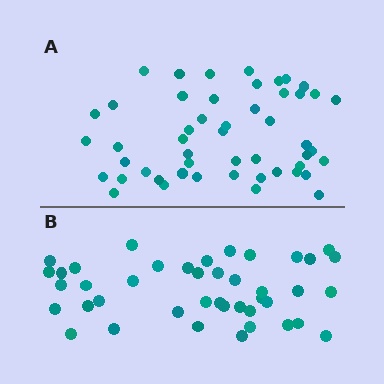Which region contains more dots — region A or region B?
Region A (the top region) has more dots.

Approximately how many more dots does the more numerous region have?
Region A has roughly 8 or so more dots than region B.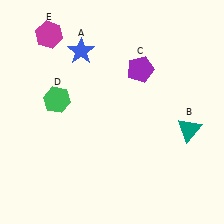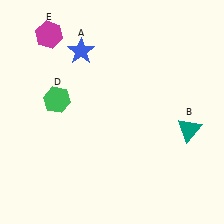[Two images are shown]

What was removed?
The purple pentagon (C) was removed in Image 2.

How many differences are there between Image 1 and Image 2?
There is 1 difference between the two images.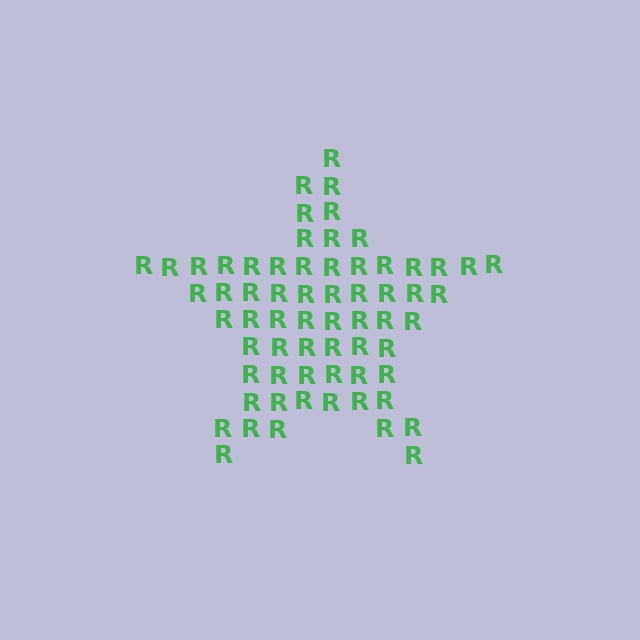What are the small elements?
The small elements are letter R's.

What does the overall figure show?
The overall figure shows a star.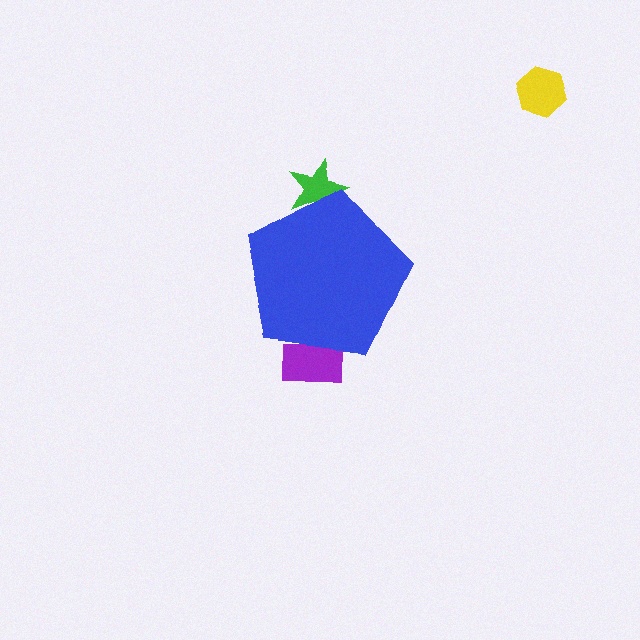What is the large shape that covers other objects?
A blue pentagon.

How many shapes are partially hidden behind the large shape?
2 shapes are partially hidden.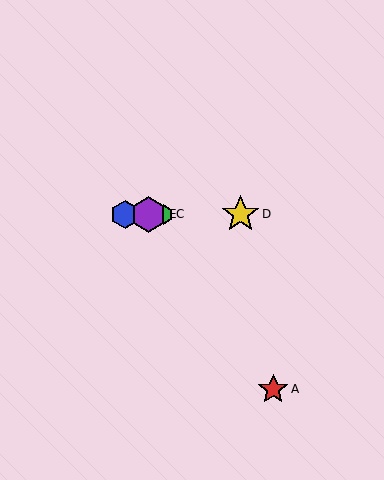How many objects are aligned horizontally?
4 objects (B, C, D, E) are aligned horizontally.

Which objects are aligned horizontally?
Objects B, C, D, E are aligned horizontally.